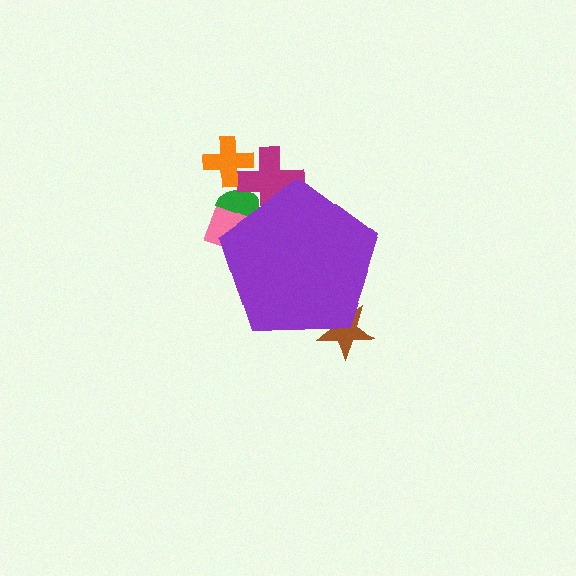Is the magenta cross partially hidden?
Yes, the magenta cross is partially hidden behind the purple pentagon.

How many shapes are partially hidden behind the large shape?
4 shapes are partially hidden.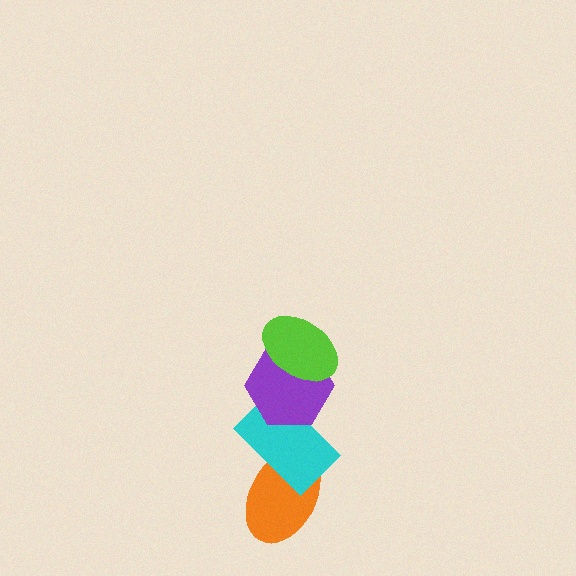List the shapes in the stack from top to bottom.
From top to bottom: the lime ellipse, the purple hexagon, the cyan rectangle, the orange ellipse.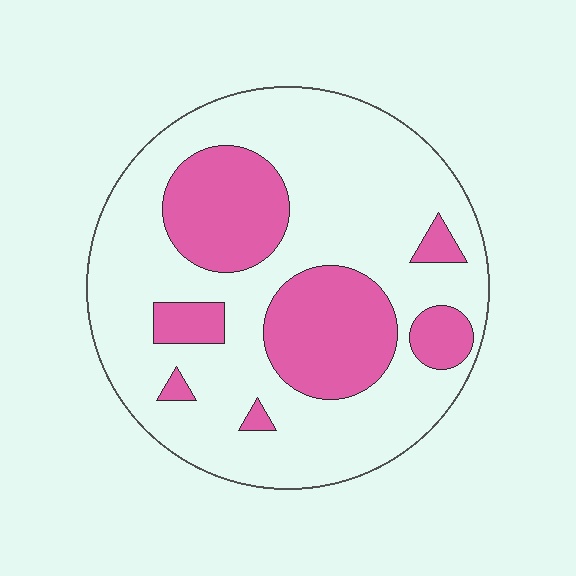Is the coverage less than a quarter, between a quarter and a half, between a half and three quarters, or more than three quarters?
Between a quarter and a half.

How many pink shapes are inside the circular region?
7.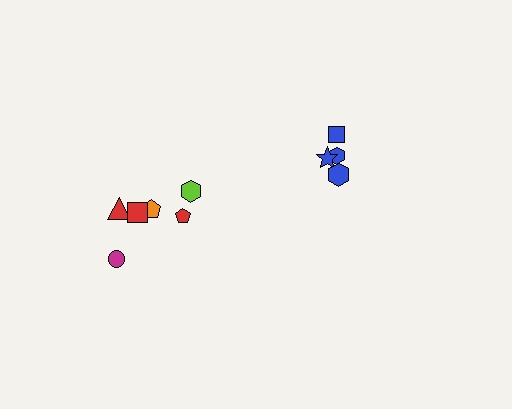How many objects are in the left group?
There are 6 objects.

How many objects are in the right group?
There are 4 objects.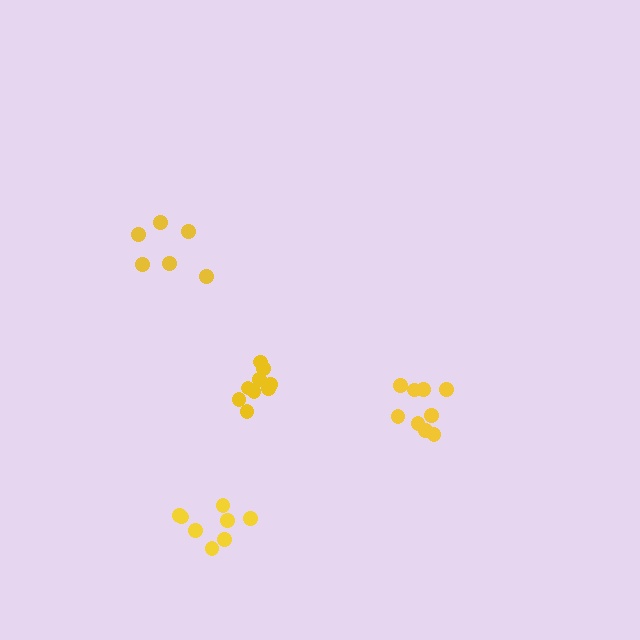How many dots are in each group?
Group 1: 6 dots, Group 2: 9 dots, Group 3: 9 dots, Group 4: 8 dots (32 total).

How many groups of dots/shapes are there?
There are 4 groups.